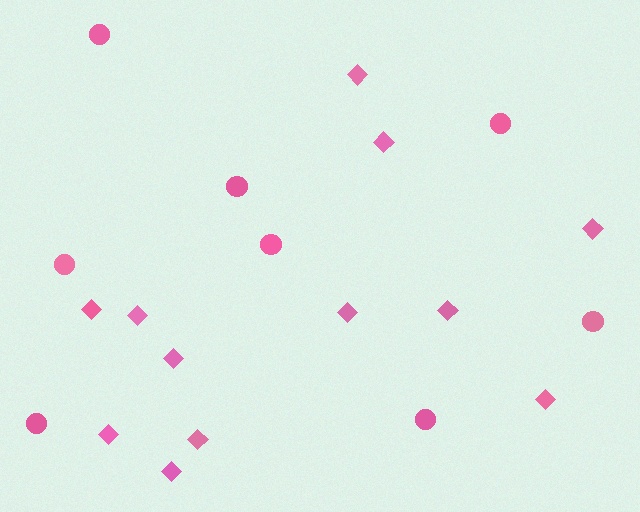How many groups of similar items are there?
There are 2 groups: one group of diamonds (12) and one group of circles (8).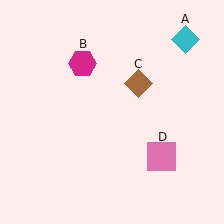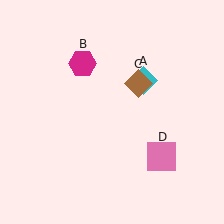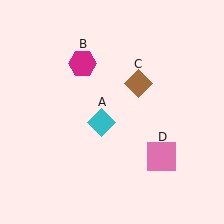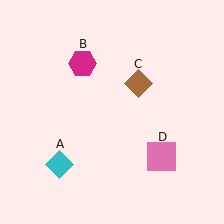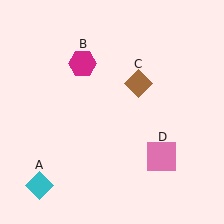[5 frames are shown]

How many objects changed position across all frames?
1 object changed position: cyan diamond (object A).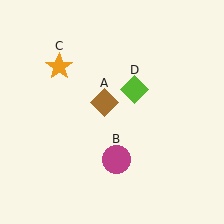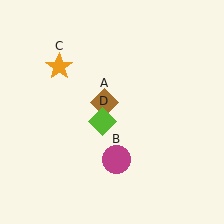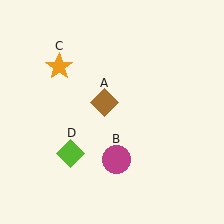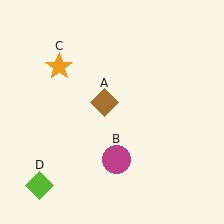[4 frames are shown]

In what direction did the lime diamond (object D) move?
The lime diamond (object D) moved down and to the left.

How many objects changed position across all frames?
1 object changed position: lime diamond (object D).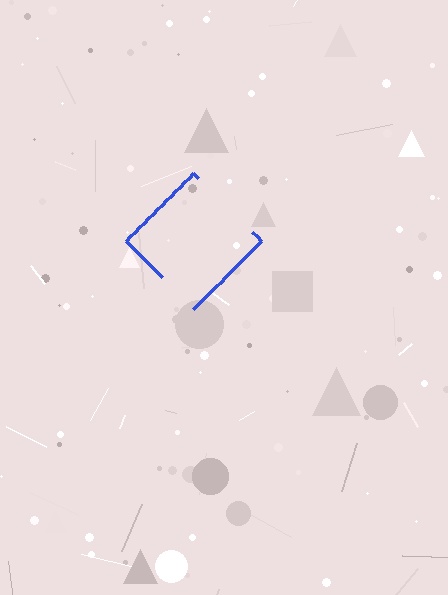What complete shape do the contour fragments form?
The contour fragments form a diamond.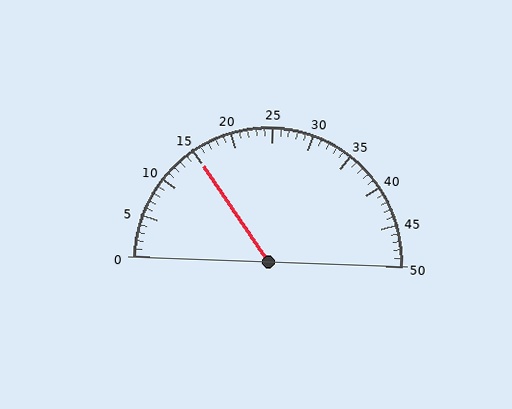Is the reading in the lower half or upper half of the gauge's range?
The reading is in the lower half of the range (0 to 50).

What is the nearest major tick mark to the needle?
The nearest major tick mark is 15.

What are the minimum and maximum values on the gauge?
The gauge ranges from 0 to 50.